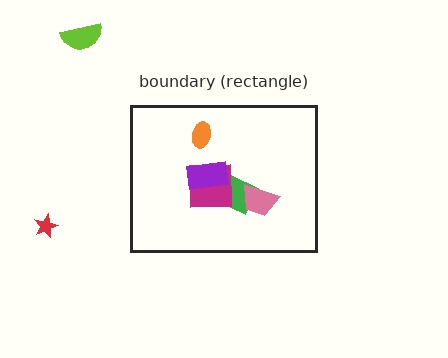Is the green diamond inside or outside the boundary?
Inside.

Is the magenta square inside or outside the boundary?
Inside.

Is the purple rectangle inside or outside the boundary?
Inside.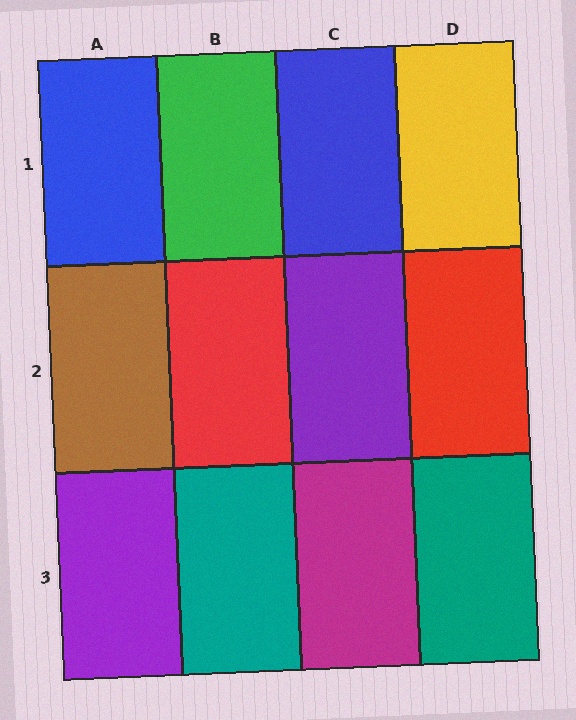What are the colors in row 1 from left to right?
Blue, green, blue, yellow.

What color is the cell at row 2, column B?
Red.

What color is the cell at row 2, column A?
Brown.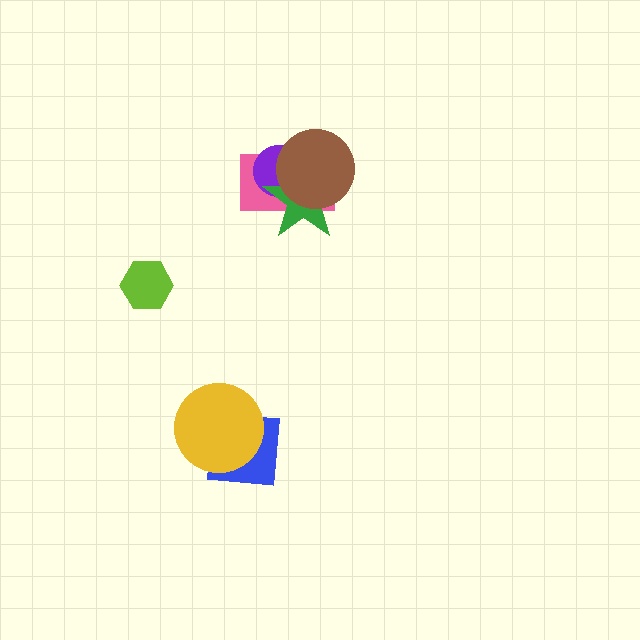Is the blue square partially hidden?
Yes, it is partially covered by another shape.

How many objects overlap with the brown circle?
3 objects overlap with the brown circle.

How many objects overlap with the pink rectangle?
3 objects overlap with the pink rectangle.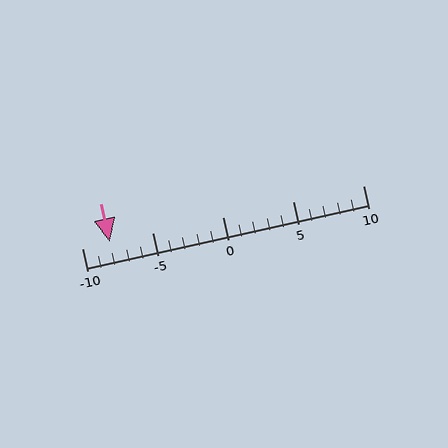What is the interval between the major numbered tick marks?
The major tick marks are spaced 5 units apart.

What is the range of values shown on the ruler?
The ruler shows values from -10 to 10.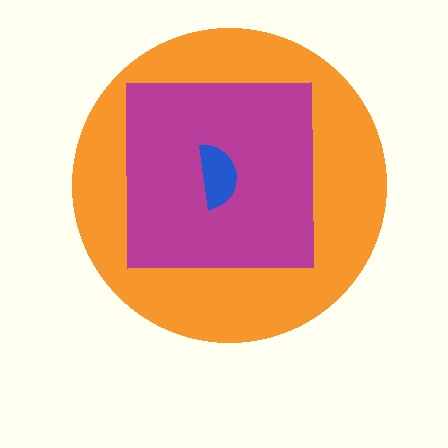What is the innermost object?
The blue semicircle.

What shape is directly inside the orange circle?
The magenta square.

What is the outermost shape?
The orange circle.